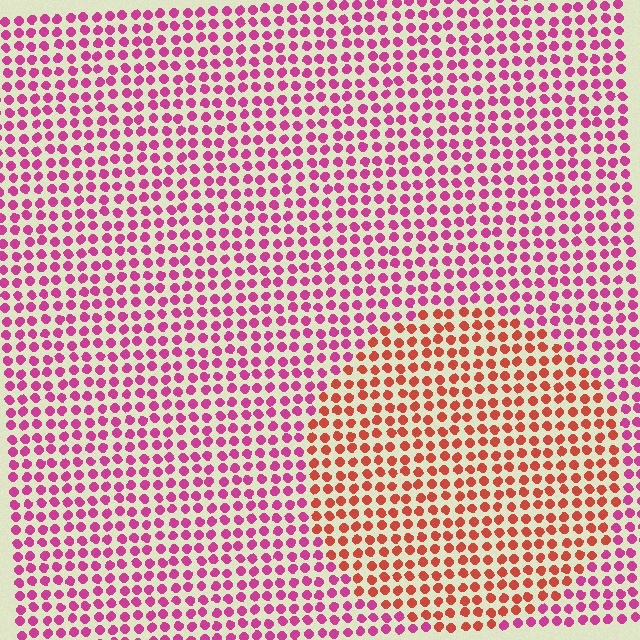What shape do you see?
I see a circle.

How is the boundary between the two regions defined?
The boundary is defined purely by a slight shift in hue (about 43 degrees). Spacing, size, and orientation are identical on both sides.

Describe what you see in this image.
The image is filled with small magenta elements in a uniform arrangement. A circle-shaped region is visible where the elements are tinted to a slightly different hue, forming a subtle color boundary.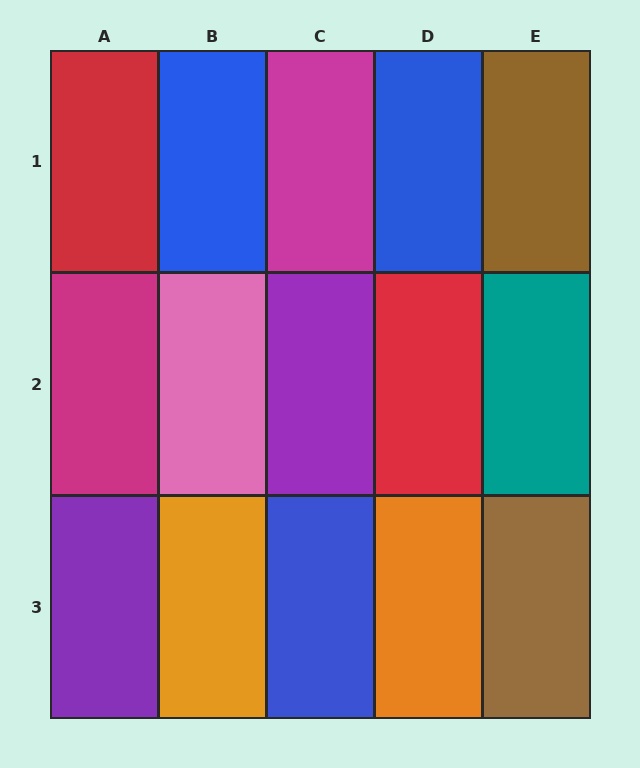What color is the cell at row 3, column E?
Brown.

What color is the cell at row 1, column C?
Magenta.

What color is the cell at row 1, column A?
Red.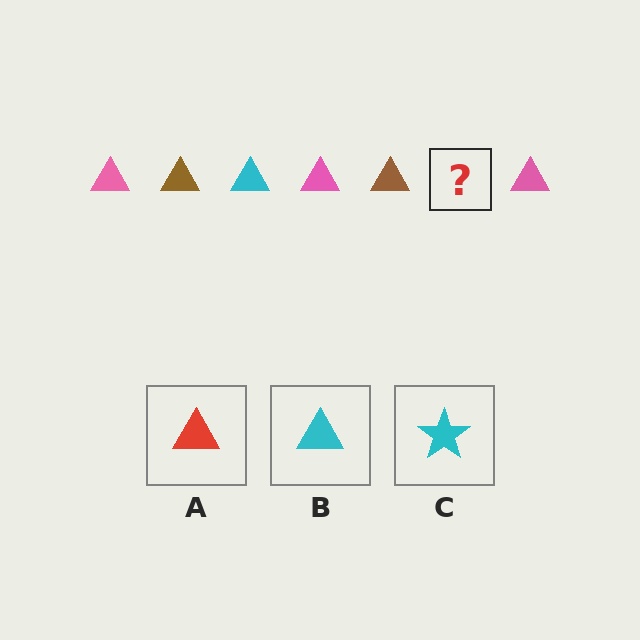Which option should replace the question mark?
Option B.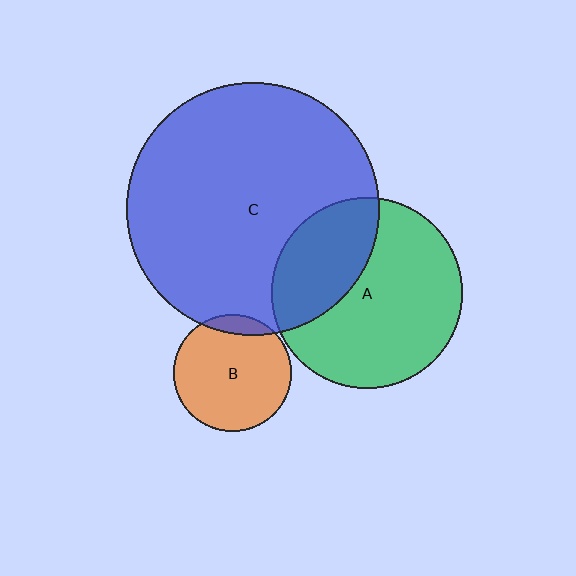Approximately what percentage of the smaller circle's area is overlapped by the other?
Approximately 10%.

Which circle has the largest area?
Circle C (blue).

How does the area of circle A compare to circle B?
Approximately 2.7 times.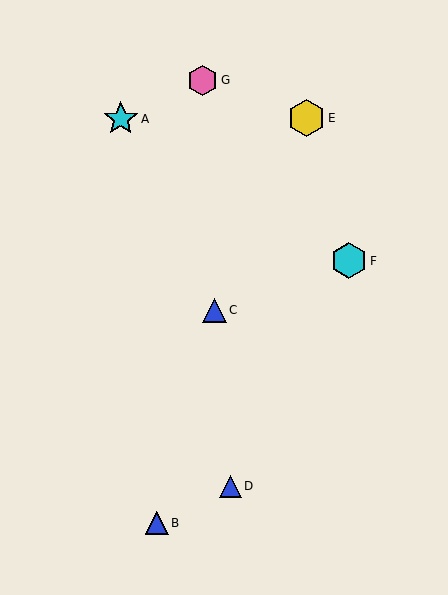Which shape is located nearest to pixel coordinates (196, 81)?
The pink hexagon (labeled G) at (203, 80) is nearest to that location.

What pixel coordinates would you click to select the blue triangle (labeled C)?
Click at (214, 310) to select the blue triangle C.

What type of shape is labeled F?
Shape F is a cyan hexagon.